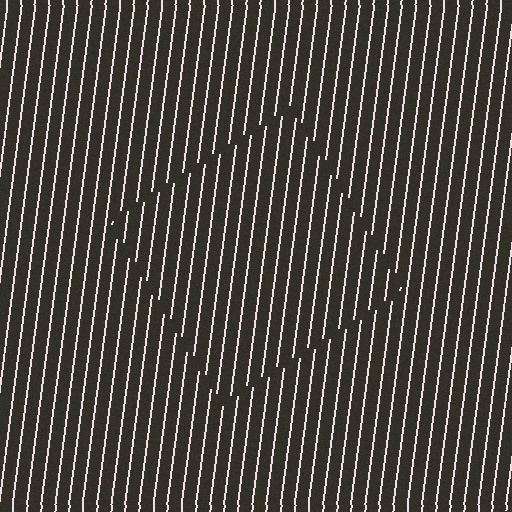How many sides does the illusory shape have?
4 sides — the line-ends trace a square.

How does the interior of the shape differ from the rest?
The interior of the shape contains the same grating, shifted by half a period — the contour is defined by the phase discontinuity where line-ends from the inner and outer gratings abut.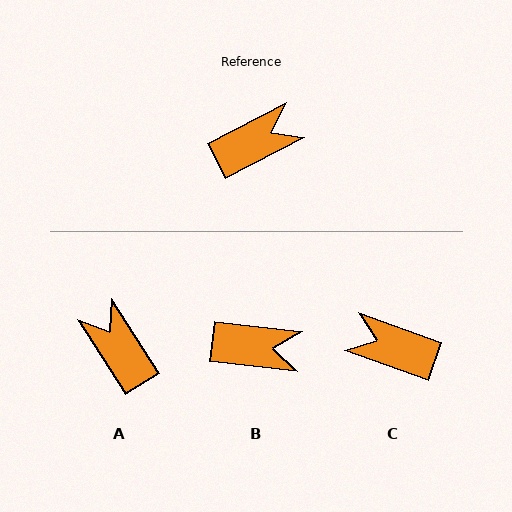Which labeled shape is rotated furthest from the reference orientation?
C, about 133 degrees away.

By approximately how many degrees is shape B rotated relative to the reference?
Approximately 34 degrees clockwise.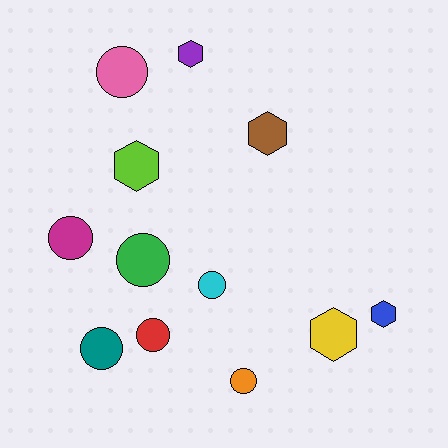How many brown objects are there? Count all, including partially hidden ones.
There is 1 brown object.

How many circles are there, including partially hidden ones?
There are 7 circles.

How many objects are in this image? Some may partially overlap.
There are 12 objects.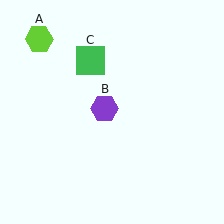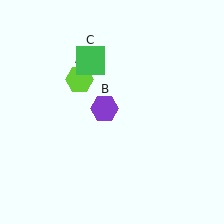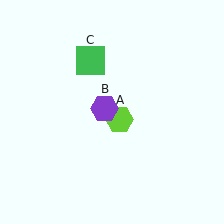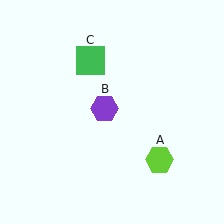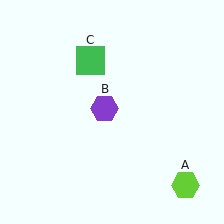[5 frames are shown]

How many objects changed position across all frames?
1 object changed position: lime hexagon (object A).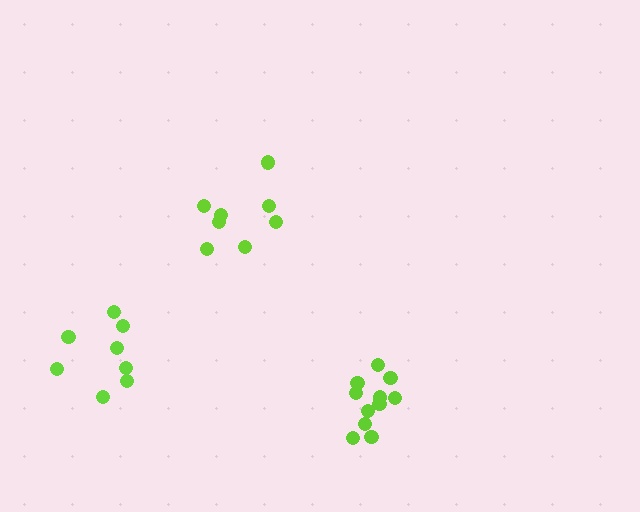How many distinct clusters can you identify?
There are 3 distinct clusters.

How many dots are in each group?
Group 1: 11 dots, Group 2: 8 dots, Group 3: 8 dots (27 total).